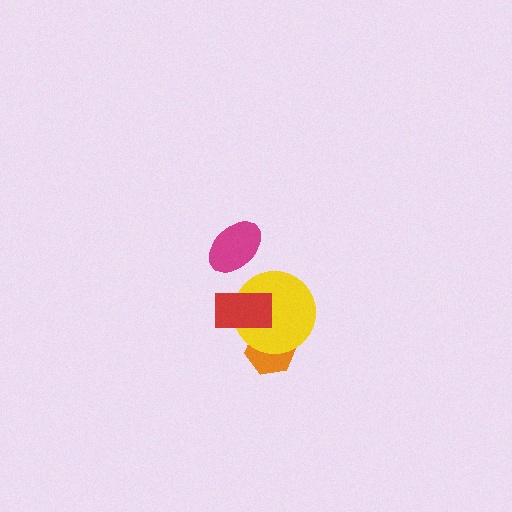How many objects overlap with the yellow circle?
2 objects overlap with the yellow circle.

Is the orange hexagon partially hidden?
Yes, it is partially covered by another shape.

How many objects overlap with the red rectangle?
2 objects overlap with the red rectangle.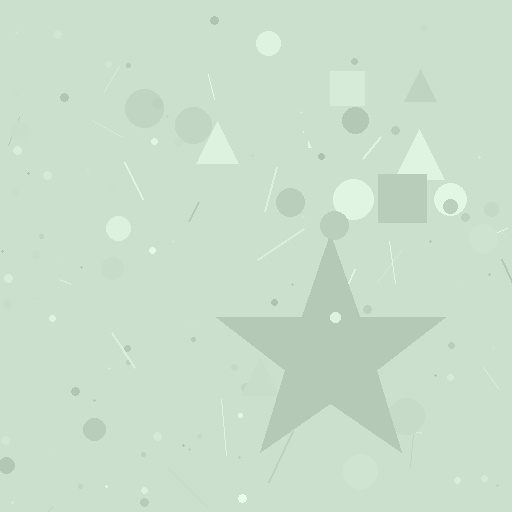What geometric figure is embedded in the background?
A star is embedded in the background.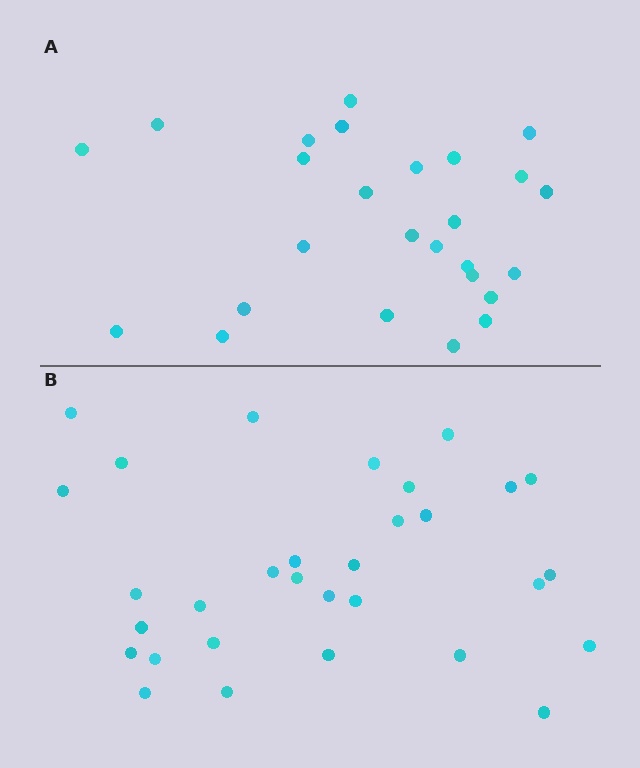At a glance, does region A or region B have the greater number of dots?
Region B (the bottom region) has more dots.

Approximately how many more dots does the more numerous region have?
Region B has about 5 more dots than region A.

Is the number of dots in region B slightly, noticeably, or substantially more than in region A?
Region B has only slightly more — the two regions are fairly close. The ratio is roughly 1.2 to 1.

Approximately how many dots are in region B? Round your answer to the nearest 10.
About 30 dots. (The exact count is 31, which rounds to 30.)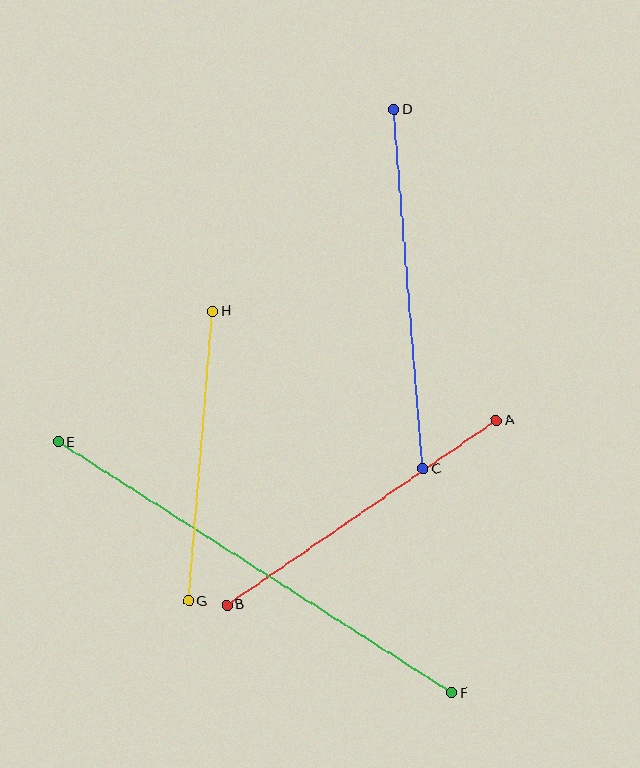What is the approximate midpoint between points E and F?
The midpoint is at approximately (255, 567) pixels.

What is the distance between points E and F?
The distance is approximately 466 pixels.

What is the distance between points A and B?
The distance is approximately 327 pixels.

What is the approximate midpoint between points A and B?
The midpoint is at approximately (361, 513) pixels.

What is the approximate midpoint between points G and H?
The midpoint is at approximately (201, 456) pixels.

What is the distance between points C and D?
The distance is approximately 360 pixels.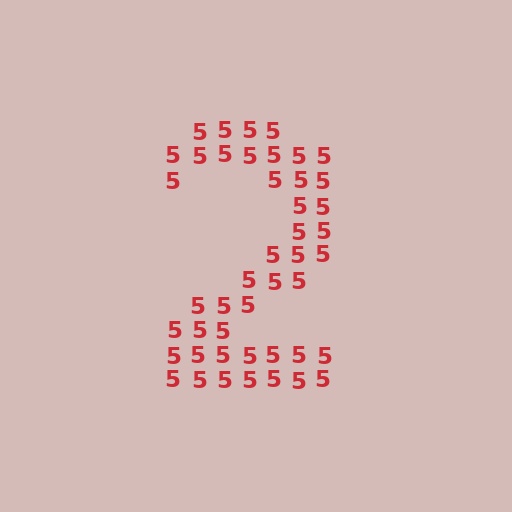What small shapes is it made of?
It is made of small digit 5's.